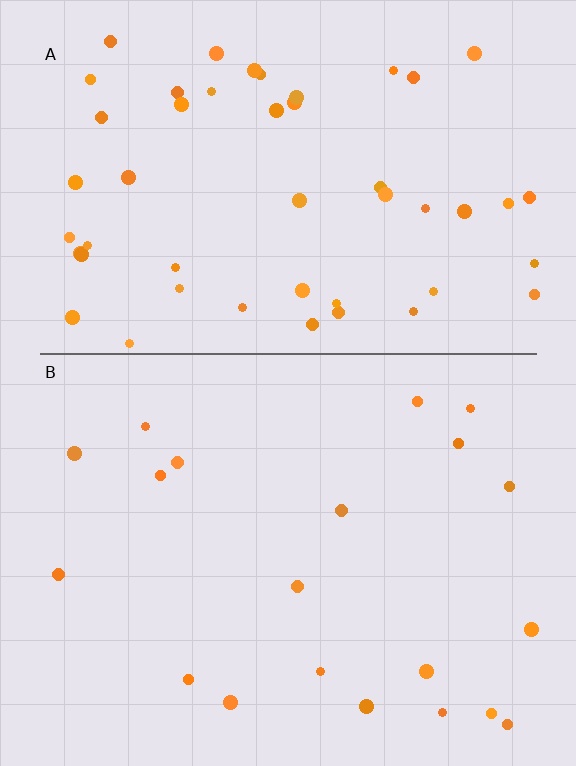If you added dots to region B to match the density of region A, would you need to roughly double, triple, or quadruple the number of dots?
Approximately double.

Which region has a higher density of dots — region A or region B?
A (the top).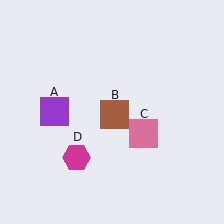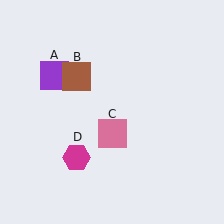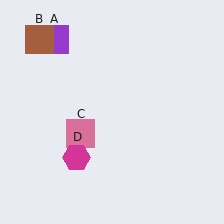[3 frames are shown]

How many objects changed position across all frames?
3 objects changed position: purple square (object A), brown square (object B), pink square (object C).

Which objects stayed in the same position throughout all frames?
Magenta hexagon (object D) remained stationary.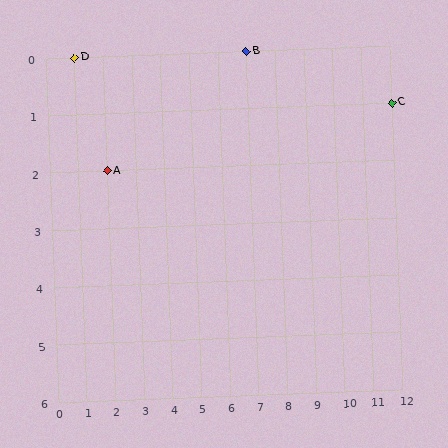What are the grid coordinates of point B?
Point B is at grid coordinates (7, 0).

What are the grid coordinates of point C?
Point C is at grid coordinates (12, 1).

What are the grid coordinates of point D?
Point D is at grid coordinates (1, 0).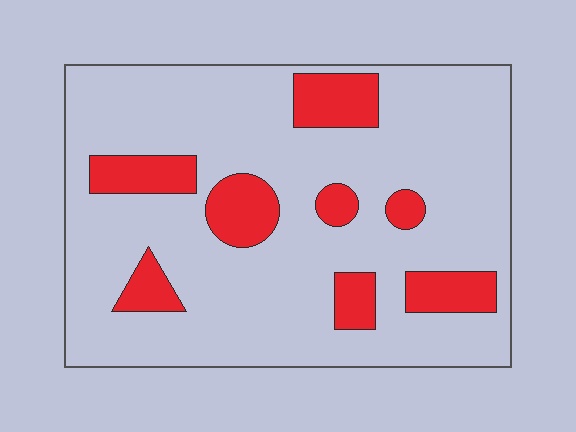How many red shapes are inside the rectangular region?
8.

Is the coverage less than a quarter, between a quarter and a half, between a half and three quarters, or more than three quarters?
Less than a quarter.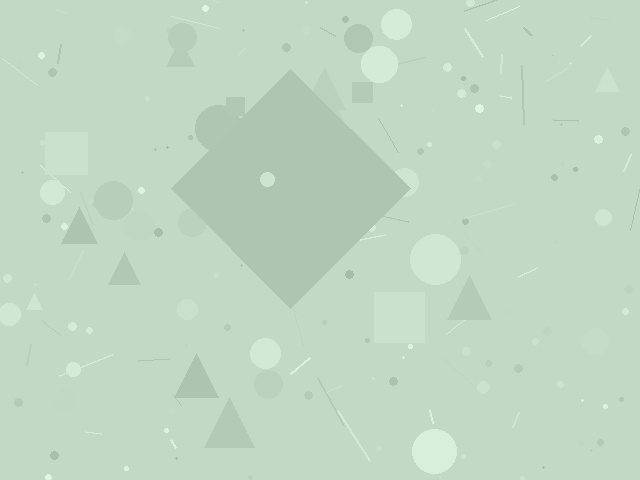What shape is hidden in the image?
A diamond is hidden in the image.